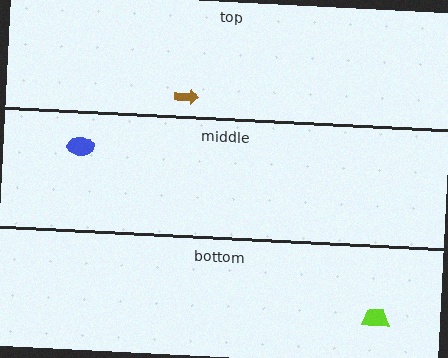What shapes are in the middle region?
The blue ellipse.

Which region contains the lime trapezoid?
The bottom region.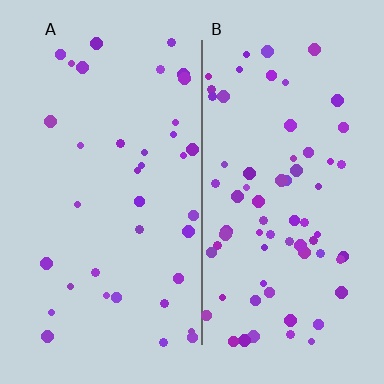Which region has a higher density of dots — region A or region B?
B (the right).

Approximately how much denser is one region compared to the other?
Approximately 1.9× — region B over region A.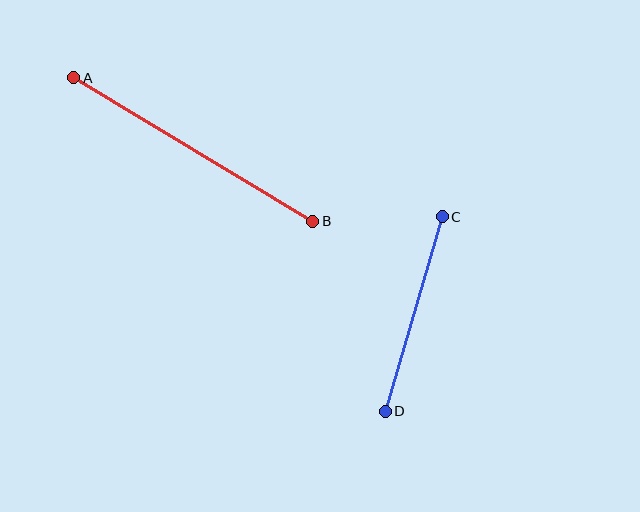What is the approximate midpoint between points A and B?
The midpoint is at approximately (193, 149) pixels.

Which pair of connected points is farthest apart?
Points A and B are farthest apart.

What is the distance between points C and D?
The distance is approximately 203 pixels.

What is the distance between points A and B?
The distance is approximately 279 pixels.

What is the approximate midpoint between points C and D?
The midpoint is at approximately (414, 314) pixels.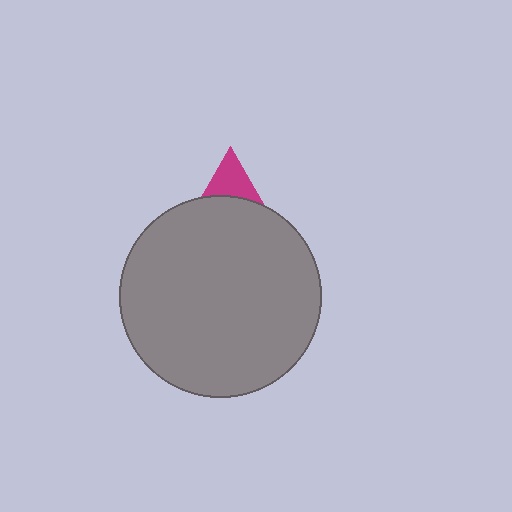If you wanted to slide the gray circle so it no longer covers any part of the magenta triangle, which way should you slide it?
Slide it down — that is the most direct way to separate the two shapes.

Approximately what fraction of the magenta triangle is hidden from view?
Roughly 67% of the magenta triangle is hidden behind the gray circle.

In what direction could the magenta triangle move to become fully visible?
The magenta triangle could move up. That would shift it out from behind the gray circle entirely.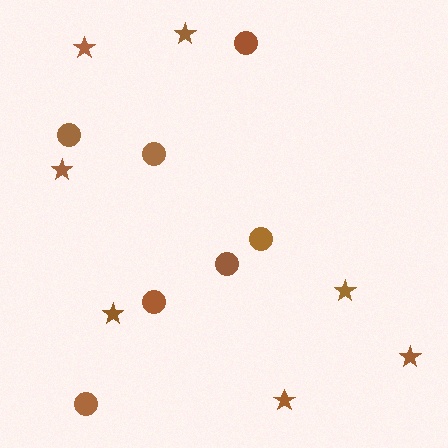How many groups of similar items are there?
There are 2 groups: one group of circles (7) and one group of stars (7).